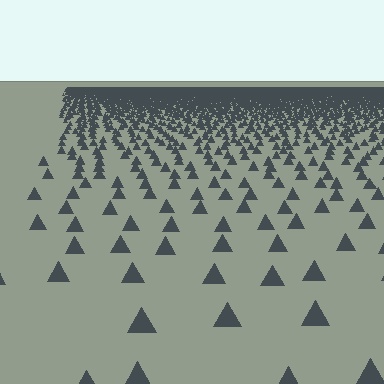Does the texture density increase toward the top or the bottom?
Density increases toward the top.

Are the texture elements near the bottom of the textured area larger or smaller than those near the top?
Larger. Near the bottom, elements are closer to the viewer and appear at a bigger on-screen size.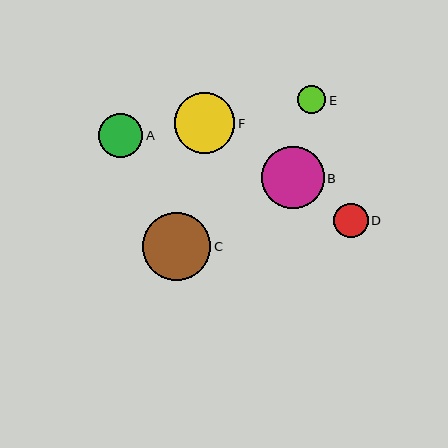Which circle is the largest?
Circle C is the largest with a size of approximately 68 pixels.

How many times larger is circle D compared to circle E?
Circle D is approximately 1.2 times the size of circle E.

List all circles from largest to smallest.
From largest to smallest: C, B, F, A, D, E.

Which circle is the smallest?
Circle E is the smallest with a size of approximately 28 pixels.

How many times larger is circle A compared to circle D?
Circle A is approximately 1.3 times the size of circle D.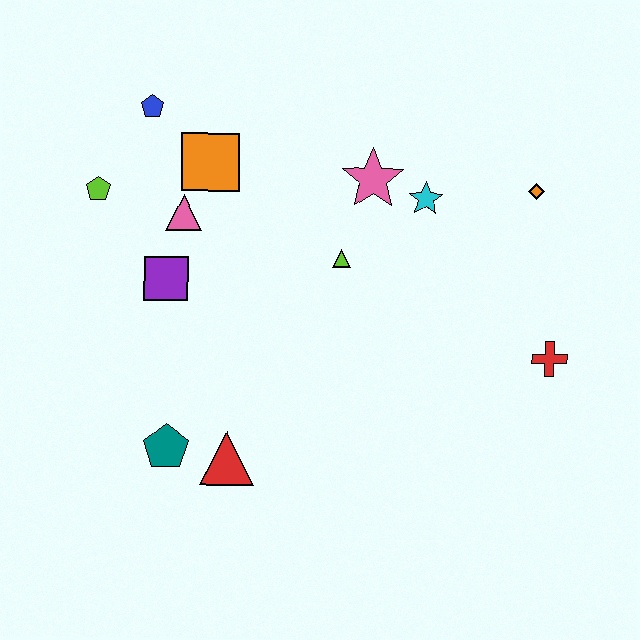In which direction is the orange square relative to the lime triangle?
The orange square is to the left of the lime triangle.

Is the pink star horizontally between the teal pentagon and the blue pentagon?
No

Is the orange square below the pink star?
No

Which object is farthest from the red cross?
The lime pentagon is farthest from the red cross.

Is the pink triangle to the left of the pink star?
Yes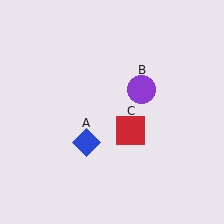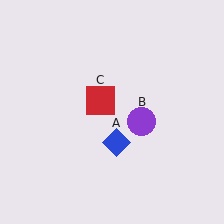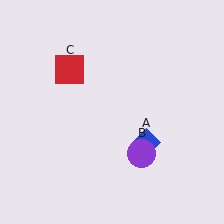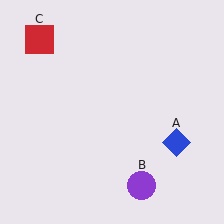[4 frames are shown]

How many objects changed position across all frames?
3 objects changed position: blue diamond (object A), purple circle (object B), red square (object C).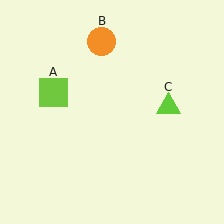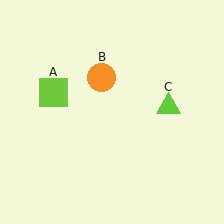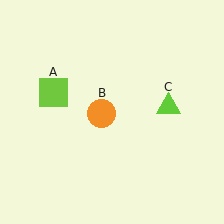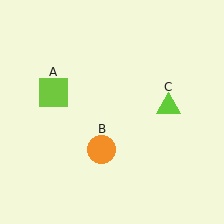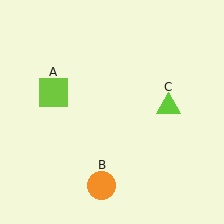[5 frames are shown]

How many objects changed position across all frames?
1 object changed position: orange circle (object B).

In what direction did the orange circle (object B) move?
The orange circle (object B) moved down.